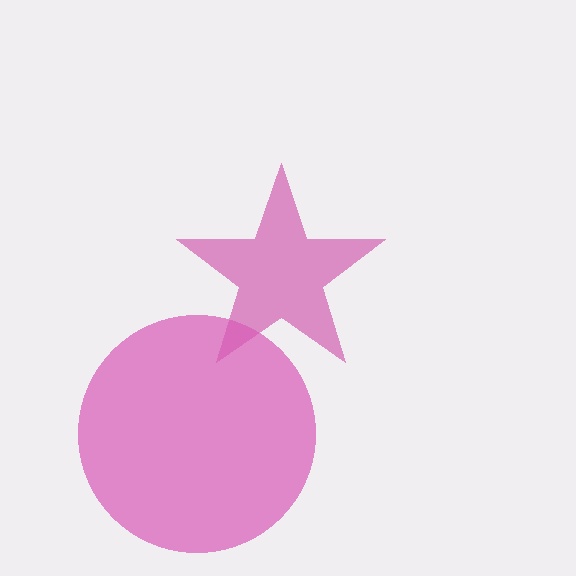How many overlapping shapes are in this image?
There are 2 overlapping shapes in the image.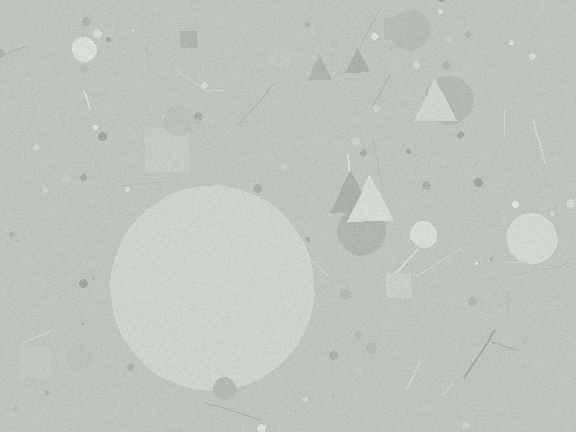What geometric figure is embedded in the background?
A circle is embedded in the background.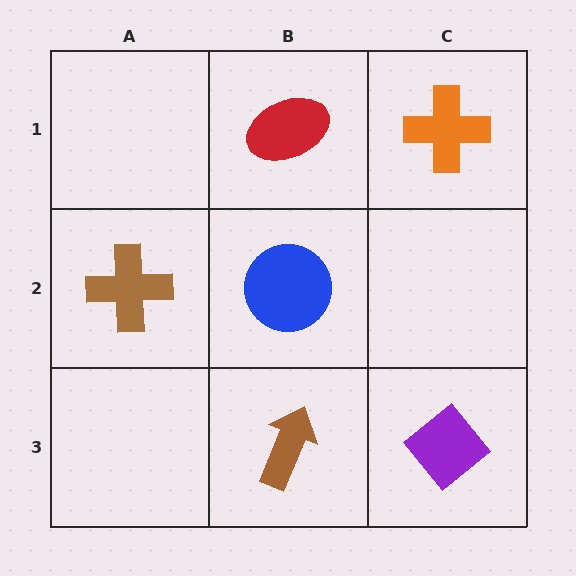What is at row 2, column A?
A brown cross.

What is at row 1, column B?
A red ellipse.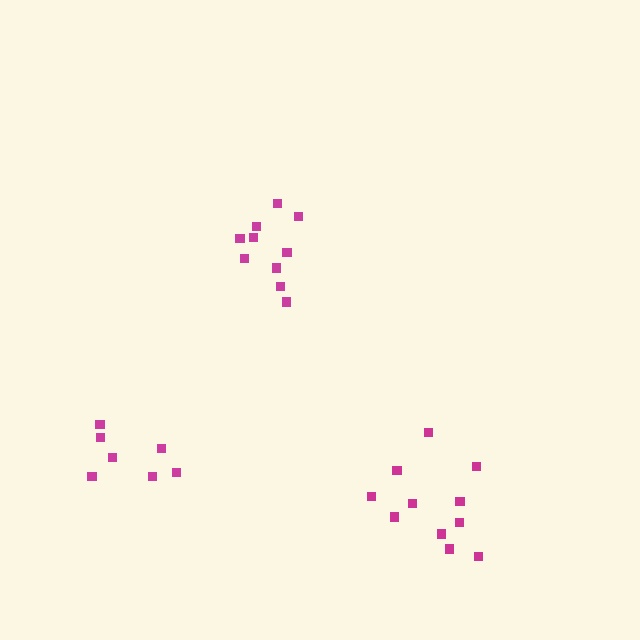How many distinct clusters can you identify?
There are 3 distinct clusters.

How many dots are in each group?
Group 1: 10 dots, Group 2: 11 dots, Group 3: 7 dots (28 total).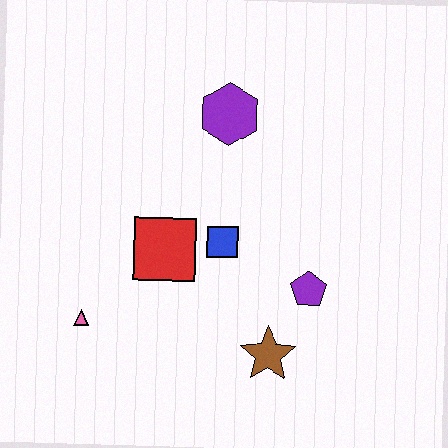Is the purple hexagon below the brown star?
No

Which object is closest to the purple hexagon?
The blue square is closest to the purple hexagon.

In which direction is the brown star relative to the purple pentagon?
The brown star is below the purple pentagon.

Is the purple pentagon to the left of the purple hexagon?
No